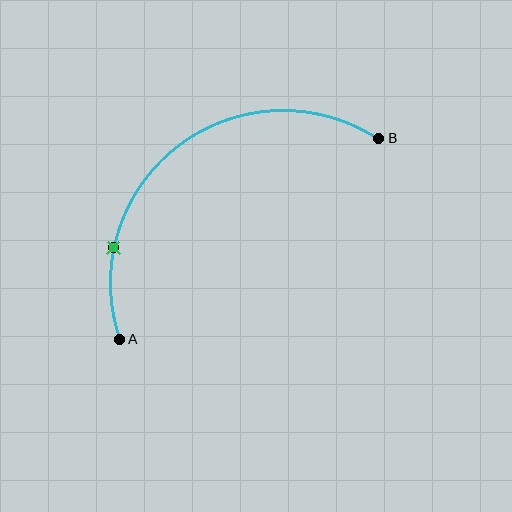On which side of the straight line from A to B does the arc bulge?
The arc bulges above and to the left of the straight line connecting A and B.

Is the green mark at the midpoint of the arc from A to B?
No. The green mark lies on the arc but is closer to endpoint A. The arc midpoint would be at the point on the curve equidistant along the arc from both A and B.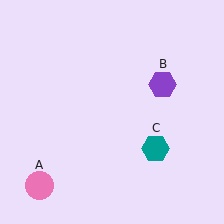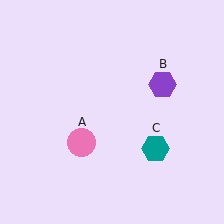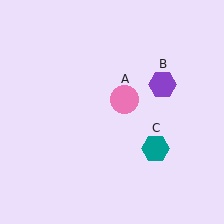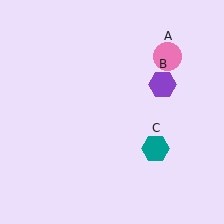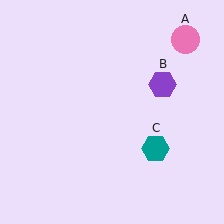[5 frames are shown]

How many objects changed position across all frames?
1 object changed position: pink circle (object A).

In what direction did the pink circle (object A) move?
The pink circle (object A) moved up and to the right.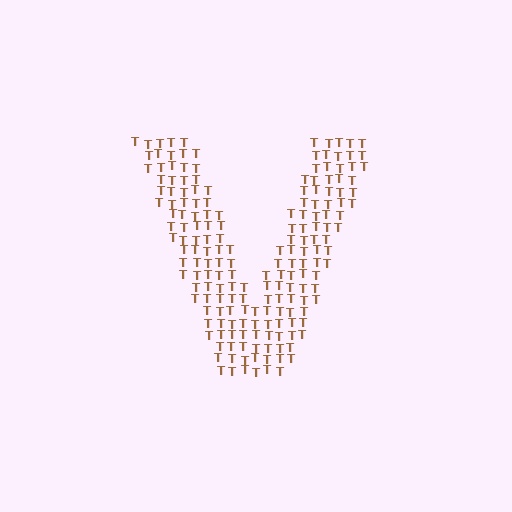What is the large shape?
The large shape is the letter V.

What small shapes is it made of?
It is made of small letter T's.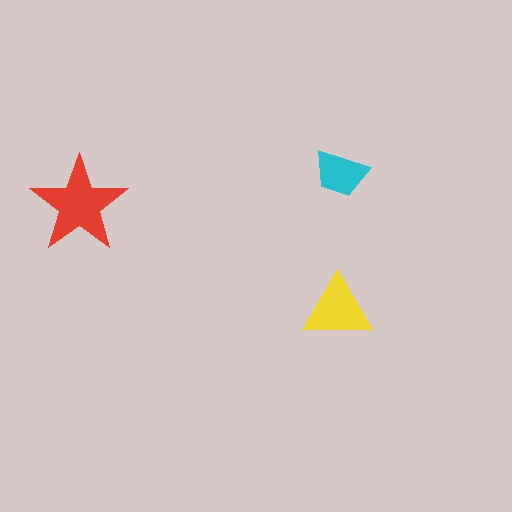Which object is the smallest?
The cyan trapezoid.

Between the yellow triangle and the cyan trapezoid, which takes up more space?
The yellow triangle.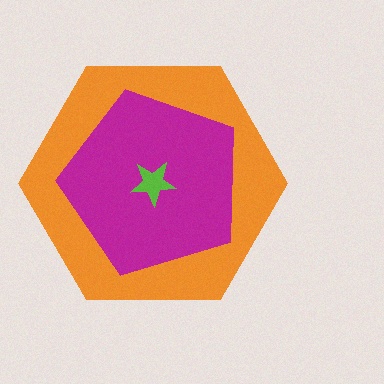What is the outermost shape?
The orange hexagon.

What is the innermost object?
The lime star.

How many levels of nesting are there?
3.